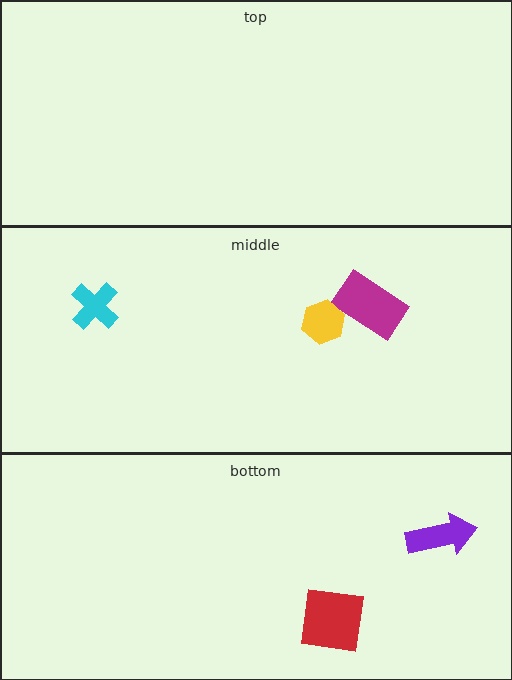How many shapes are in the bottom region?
2.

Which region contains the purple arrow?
The bottom region.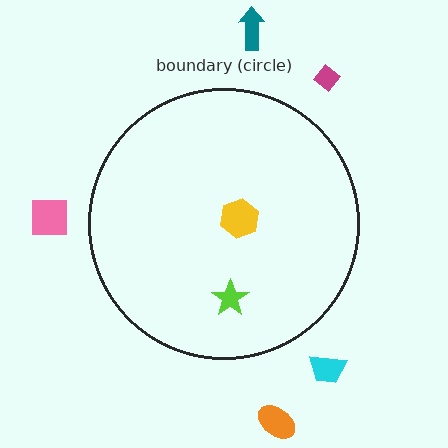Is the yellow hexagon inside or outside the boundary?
Inside.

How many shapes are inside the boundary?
2 inside, 5 outside.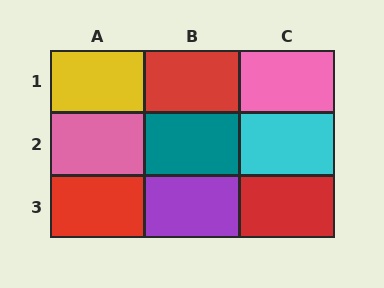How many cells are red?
3 cells are red.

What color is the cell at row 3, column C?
Red.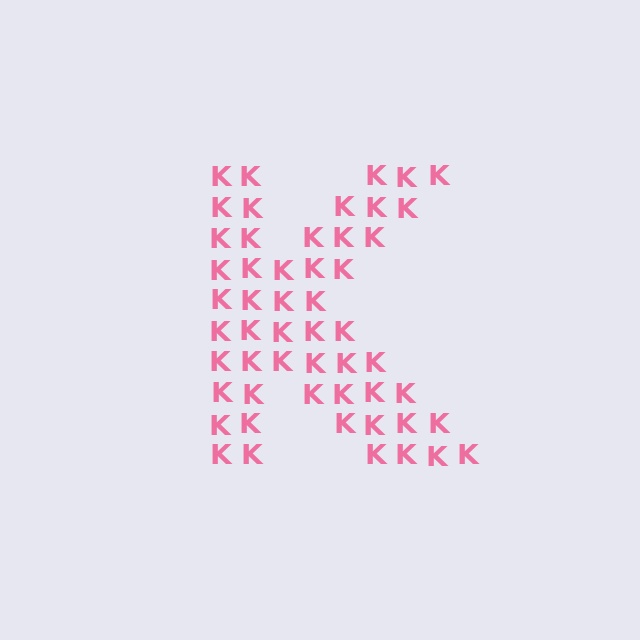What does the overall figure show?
The overall figure shows the letter K.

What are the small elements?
The small elements are letter K's.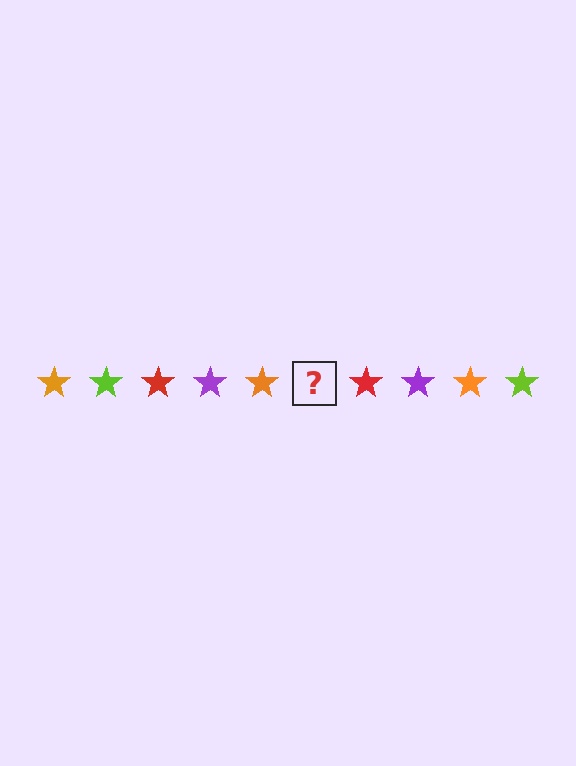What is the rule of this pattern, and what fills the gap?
The rule is that the pattern cycles through orange, lime, red, purple stars. The gap should be filled with a lime star.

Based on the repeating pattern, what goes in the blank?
The blank should be a lime star.